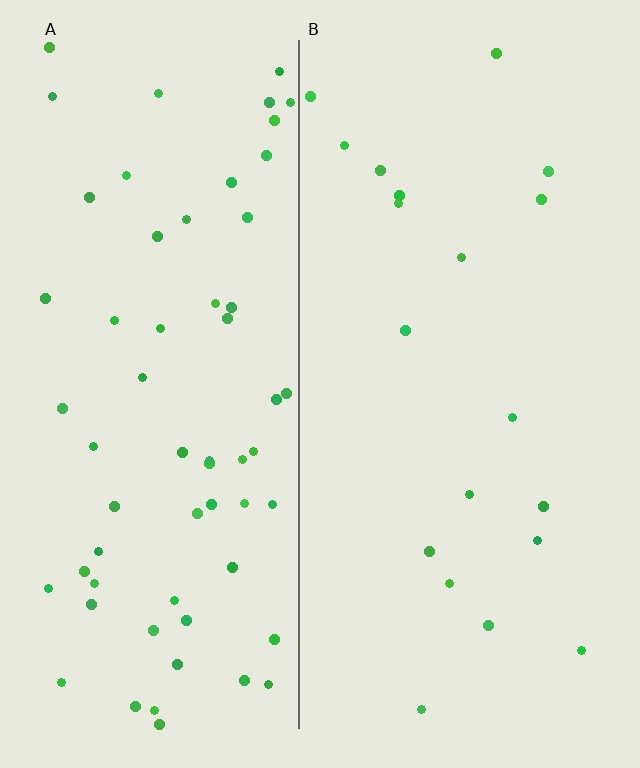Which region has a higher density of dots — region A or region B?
A (the left).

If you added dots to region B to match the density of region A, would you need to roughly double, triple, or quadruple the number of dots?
Approximately triple.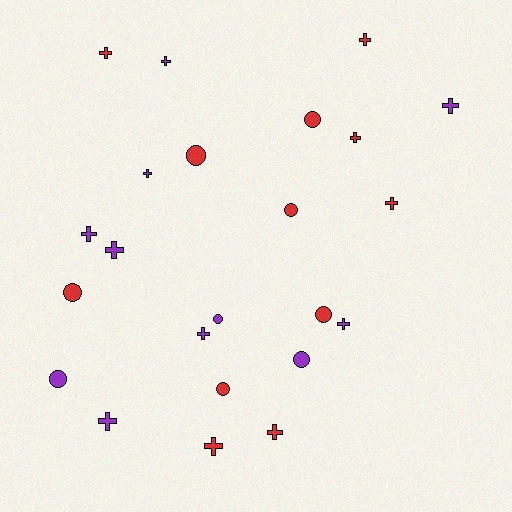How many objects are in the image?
There are 23 objects.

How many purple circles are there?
There are 3 purple circles.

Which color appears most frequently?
Red, with 12 objects.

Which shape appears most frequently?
Cross, with 14 objects.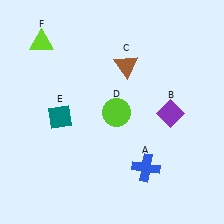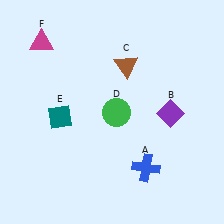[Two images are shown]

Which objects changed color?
D changed from lime to green. F changed from lime to magenta.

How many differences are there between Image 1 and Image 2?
There are 2 differences between the two images.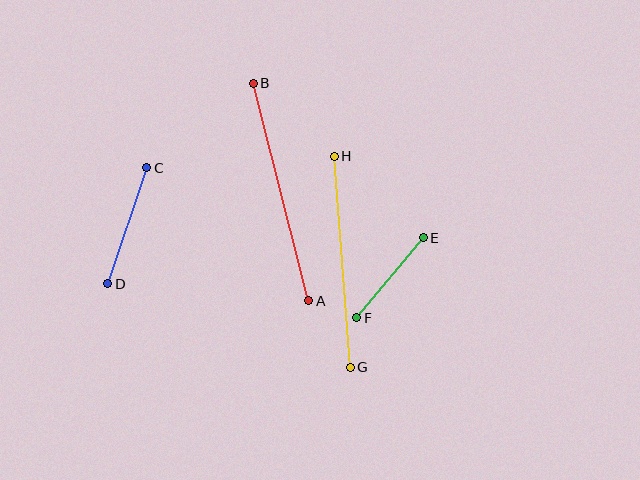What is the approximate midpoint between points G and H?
The midpoint is at approximately (342, 262) pixels.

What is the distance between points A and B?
The distance is approximately 224 pixels.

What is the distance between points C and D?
The distance is approximately 122 pixels.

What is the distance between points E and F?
The distance is approximately 104 pixels.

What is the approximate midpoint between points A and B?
The midpoint is at approximately (281, 192) pixels.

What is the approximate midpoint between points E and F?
The midpoint is at approximately (390, 278) pixels.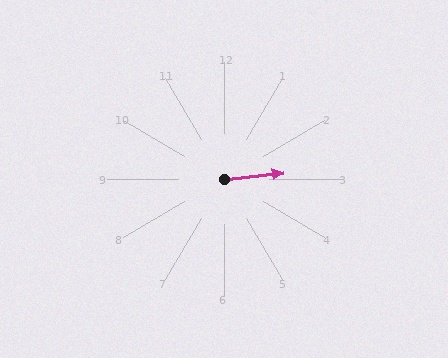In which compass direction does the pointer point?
East.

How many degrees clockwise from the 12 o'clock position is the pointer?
Approximately 84 degrees.